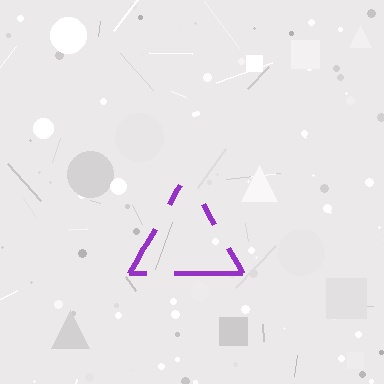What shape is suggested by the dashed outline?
The dashed outline suggests a triangle.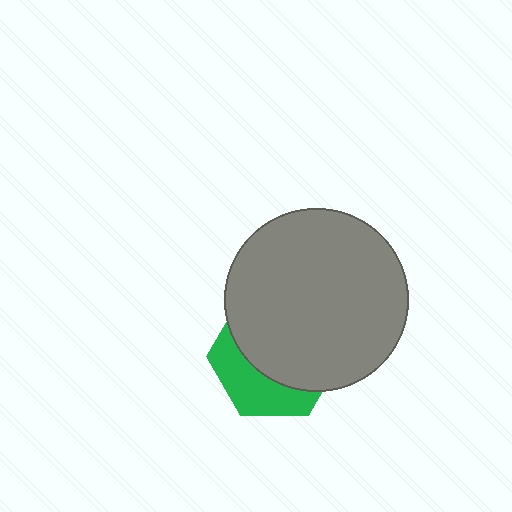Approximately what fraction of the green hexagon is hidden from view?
Roughly 64% of the green hexagon is hidden behind the gray circle.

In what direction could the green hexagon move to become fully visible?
The green hexagon could move down. That would shift it out from behind the gray circle entirely.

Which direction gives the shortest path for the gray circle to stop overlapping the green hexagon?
Moving up gives the shortest separation.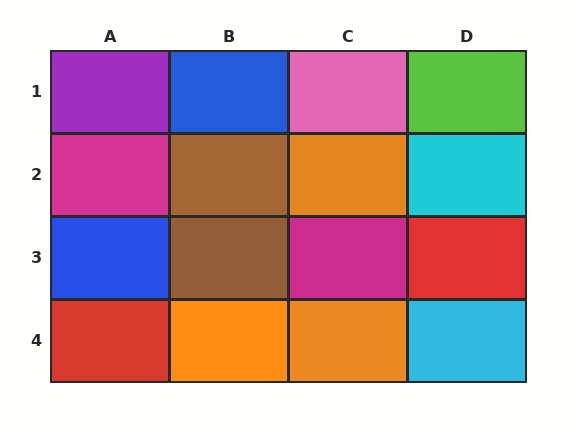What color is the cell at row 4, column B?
Orange.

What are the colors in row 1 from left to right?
Purple, blue, pink, lime.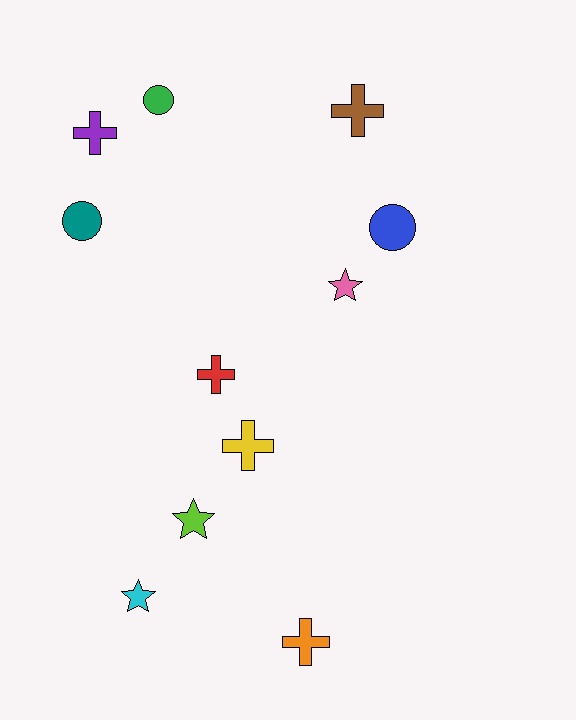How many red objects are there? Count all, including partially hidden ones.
There is 1 red object.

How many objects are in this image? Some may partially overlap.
There are 11 objects.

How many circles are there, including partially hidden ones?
There are 3 circles.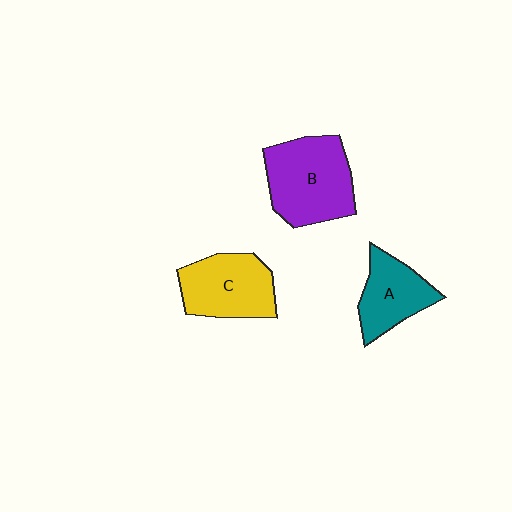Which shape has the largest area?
Shape B (purple).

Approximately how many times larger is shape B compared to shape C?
Approximately 1.2 times.